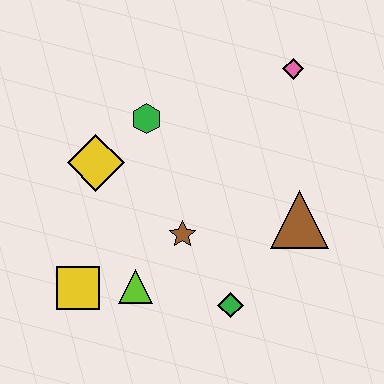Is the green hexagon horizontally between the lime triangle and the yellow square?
No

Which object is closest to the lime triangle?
The yellow square is closest to the lime triangle.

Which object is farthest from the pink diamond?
The yellow square is farthest from the pink diamond.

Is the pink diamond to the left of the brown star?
No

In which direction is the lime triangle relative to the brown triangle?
The lime triangle is to the left of the brown triangle.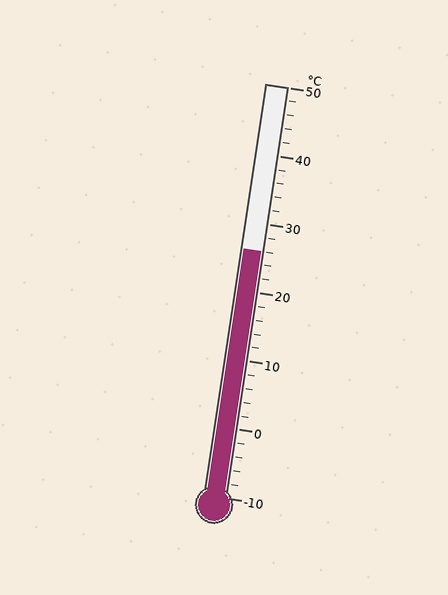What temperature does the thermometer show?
The thermometer shows approximately 26°C.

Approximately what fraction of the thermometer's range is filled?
The thermometer is filled to approximately 60% of its range.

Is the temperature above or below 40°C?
The temperature is below 40°C.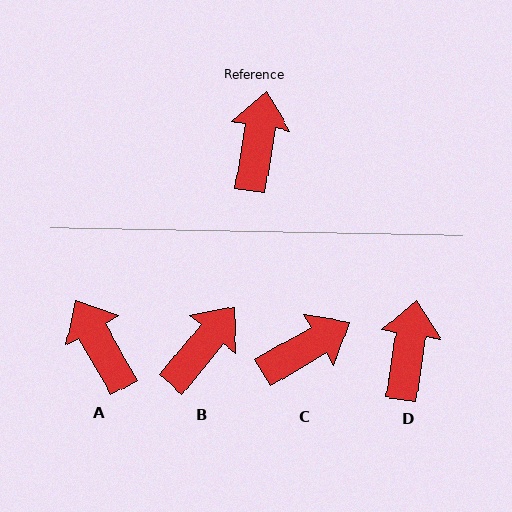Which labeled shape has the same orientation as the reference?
D.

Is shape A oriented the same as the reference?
No, it is off by about 39 degrees.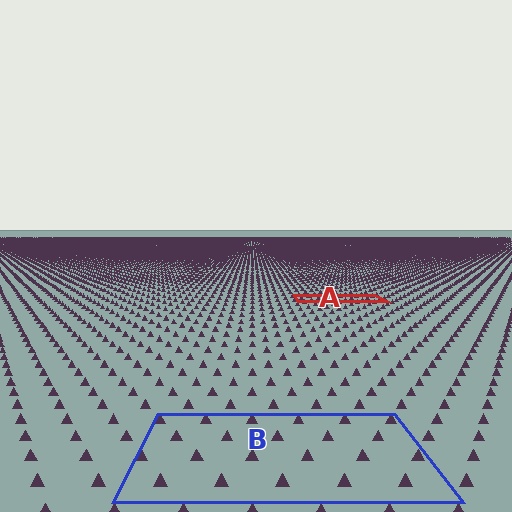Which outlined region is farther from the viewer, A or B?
Region A is farther from the viewer — the texture elements inside it appear smaller and more densely packed.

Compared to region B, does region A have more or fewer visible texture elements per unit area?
Region A has more texture elements per unit area — they are packed more densely because it is farther away.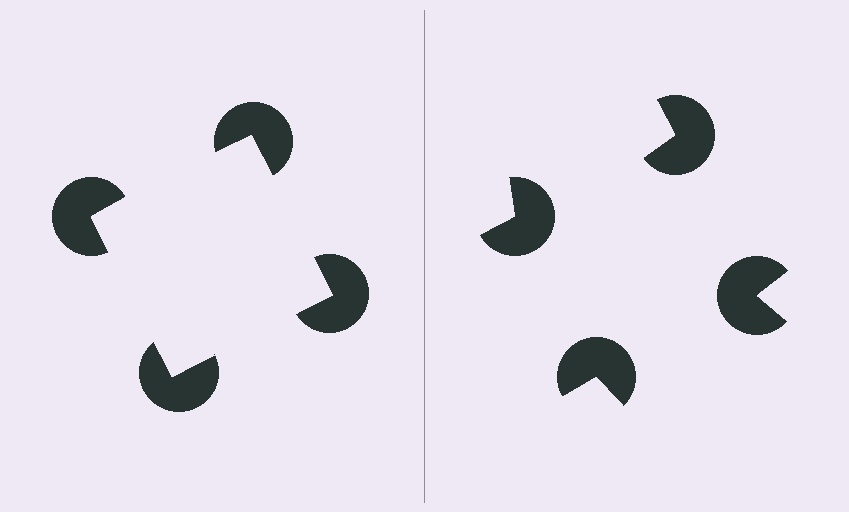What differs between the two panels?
The pac-man discs are positioned identically on both sides; only the wedge orientations differ. On the left they align to a square; on the right they are misaligned.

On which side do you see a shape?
An illusory square appears on the left side. On the right side the wedge cuts are rotated, so no coherent shape forms.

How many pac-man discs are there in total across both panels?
8 — 4 on each side.